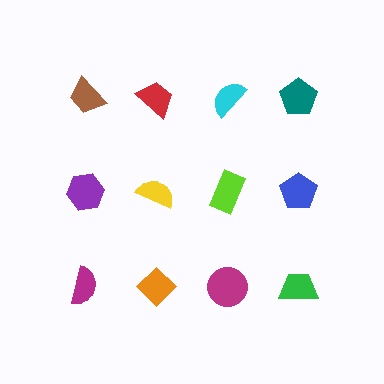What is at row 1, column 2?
A red trapezoid.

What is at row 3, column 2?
An orange diamond.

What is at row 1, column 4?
A teal pentagon.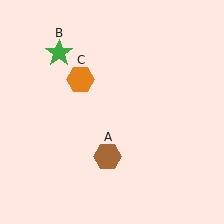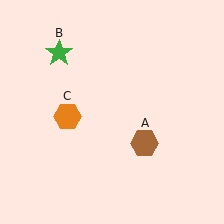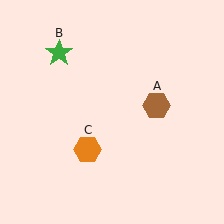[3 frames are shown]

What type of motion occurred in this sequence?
The brown hexagon (object A), orange hexagon (object C) rotated counterclockwise around the center of the scene.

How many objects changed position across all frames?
2 objects changed position: brown hexagon (object A), orange hexagon (object C).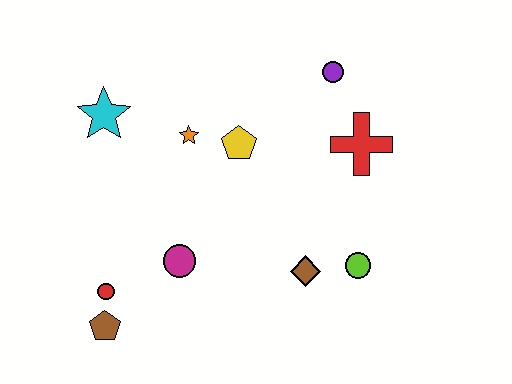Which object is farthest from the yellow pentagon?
The brown pentagon is farthest from the yellow pentagon.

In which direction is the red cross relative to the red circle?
The red cross is to the right of the red circle.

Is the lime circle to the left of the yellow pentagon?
No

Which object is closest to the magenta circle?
The red circle is closest to the magenta circle.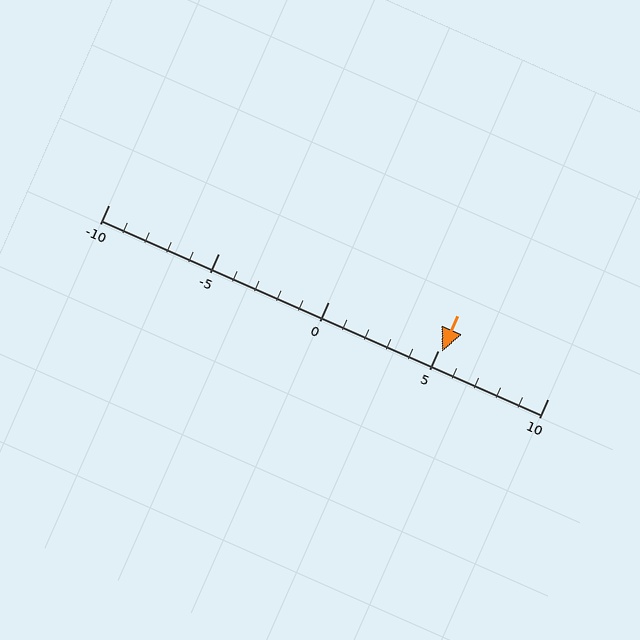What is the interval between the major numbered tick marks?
The major tick marks are spaced 5 units apart.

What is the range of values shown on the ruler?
The ruler shows values from -10 to 10.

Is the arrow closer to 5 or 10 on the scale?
The arrow is closer to 5.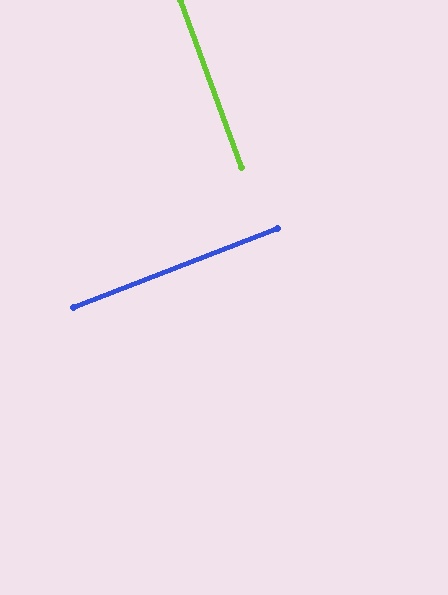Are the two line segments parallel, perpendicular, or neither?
Perpendicular — they meet at approximately 89°.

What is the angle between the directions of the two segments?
Approximately 89 degrees.